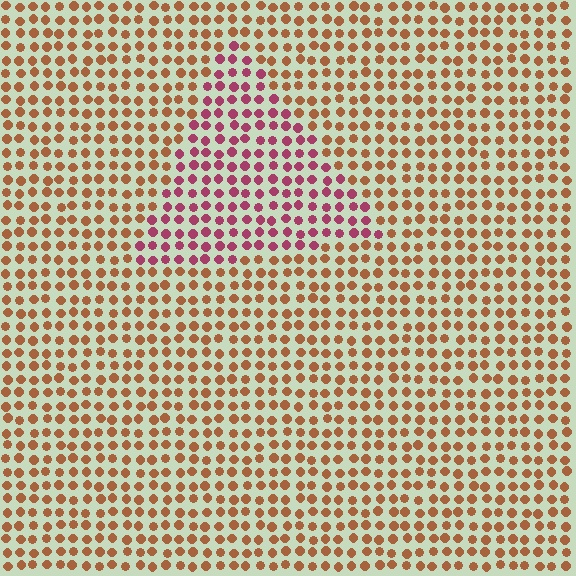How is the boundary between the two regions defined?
The boundary is defined purely by a slight shift in hue (about 46 degrees). Spacing, size, and orientation are identical on both sides.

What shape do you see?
I see a triangle.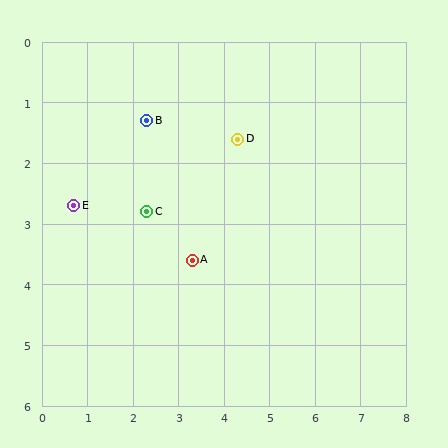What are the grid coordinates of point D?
Point D is at approximately (4.3, 1.6).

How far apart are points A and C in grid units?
Points A and C are about 1.3 grid units apart.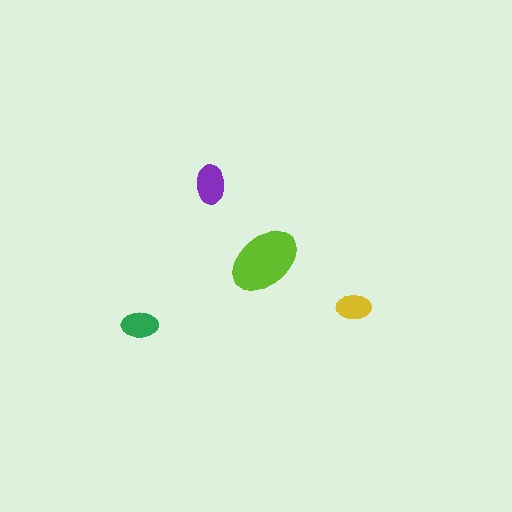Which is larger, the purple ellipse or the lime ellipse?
The lime one.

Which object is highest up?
The purple ellipse is topmost.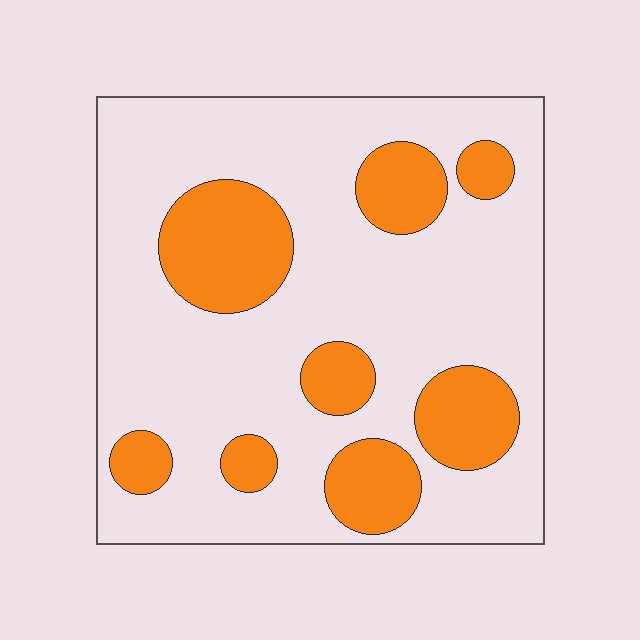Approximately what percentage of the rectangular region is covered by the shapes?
Approximately 25%.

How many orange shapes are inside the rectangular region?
8.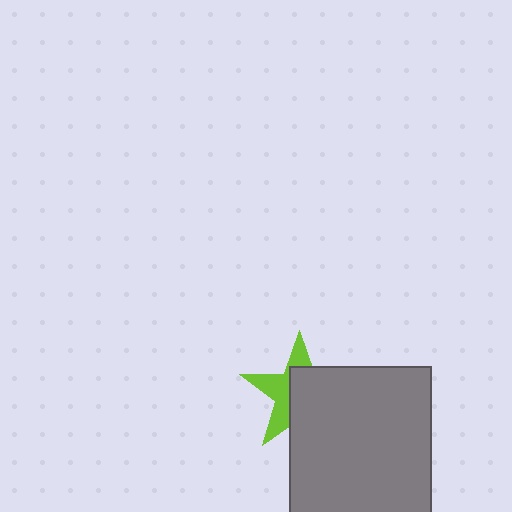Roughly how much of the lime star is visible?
A small part of it is visible (roughly 43%).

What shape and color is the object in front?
The object in front is a gray rectangle.